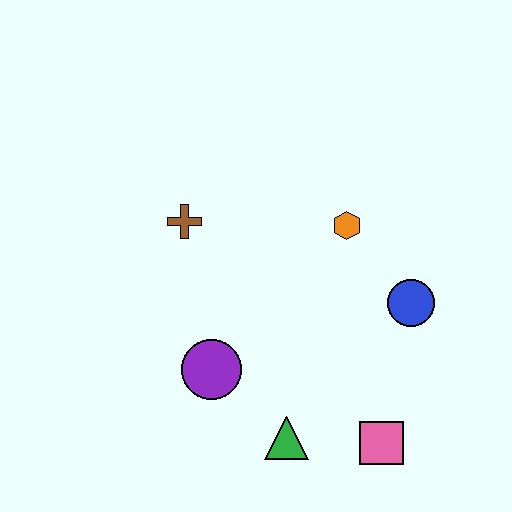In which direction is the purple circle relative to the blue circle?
The purple circle is to the left of the blue circle.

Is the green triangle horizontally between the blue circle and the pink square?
No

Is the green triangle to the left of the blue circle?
Yes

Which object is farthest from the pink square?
The brown cross is farthest from the pink square.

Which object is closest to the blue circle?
The orange hexagon is closest to the blue circle.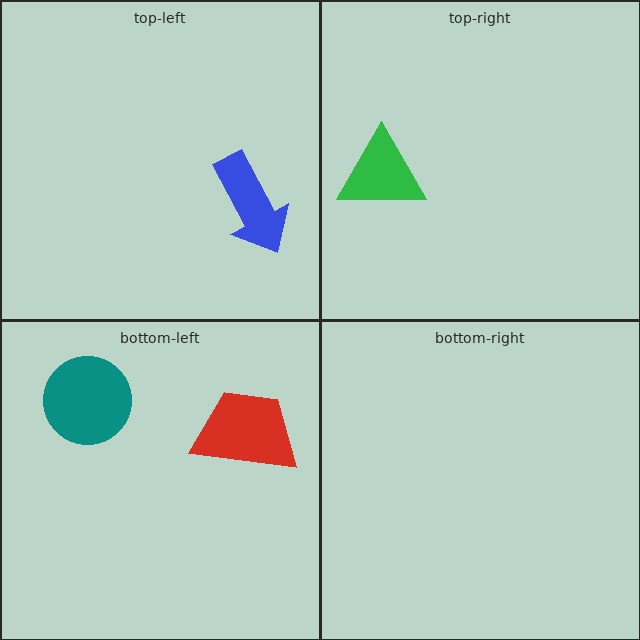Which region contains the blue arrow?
The top-left region.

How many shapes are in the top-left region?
1.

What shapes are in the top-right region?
The green triangle.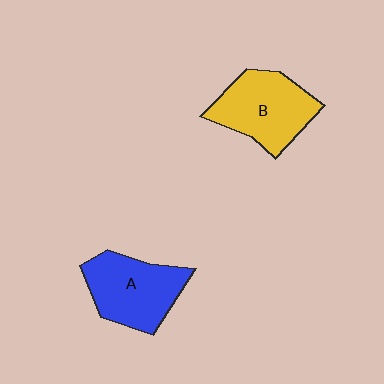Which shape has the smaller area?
Shape A (blue).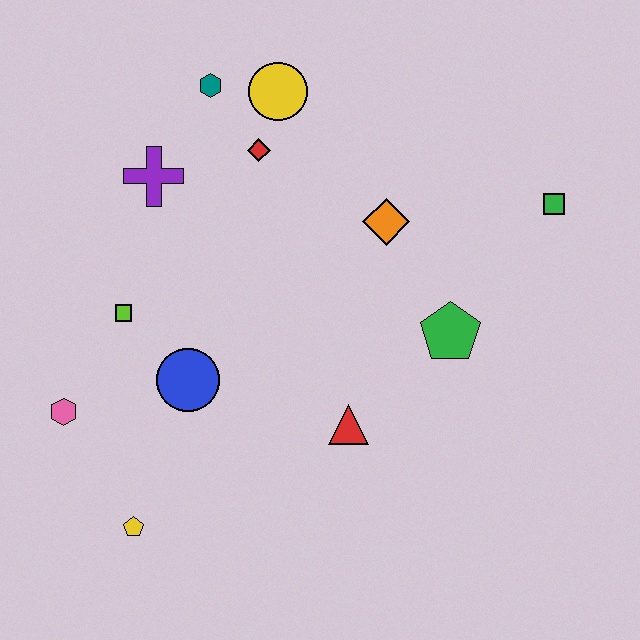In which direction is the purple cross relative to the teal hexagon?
The purple cross is below the teal hexagon.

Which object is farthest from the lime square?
The green square is farthest from the lime square.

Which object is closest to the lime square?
The blue circle is closest to the lime square.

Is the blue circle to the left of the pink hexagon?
No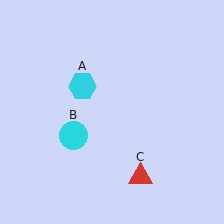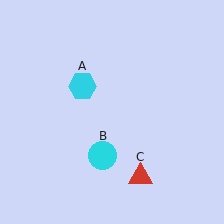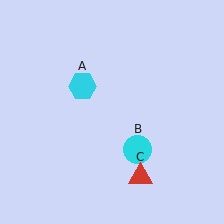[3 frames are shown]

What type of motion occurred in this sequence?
The cyan circle (object B) rotated counterclockwise around the center of the scene.